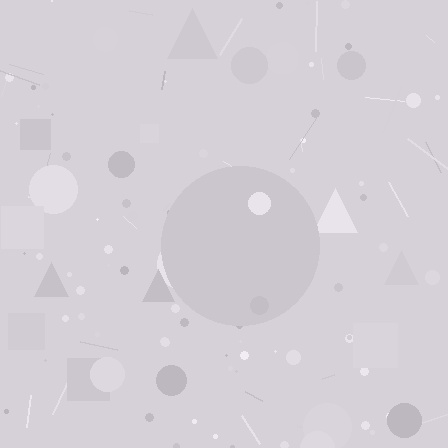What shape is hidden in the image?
A circle is hidden in the image.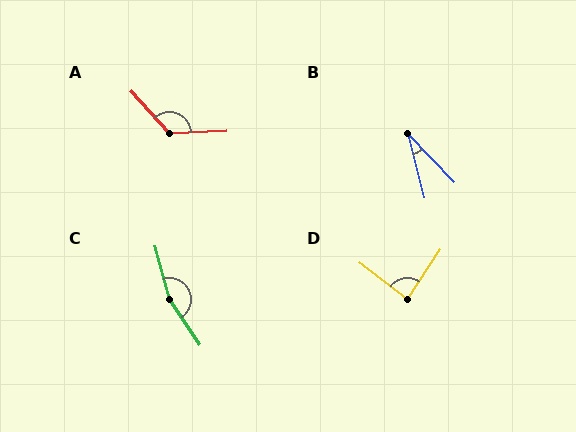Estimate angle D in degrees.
Approximately 86 degrees.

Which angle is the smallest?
B, at approximately 29 degrees.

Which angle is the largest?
C, at approximately 161 degrees.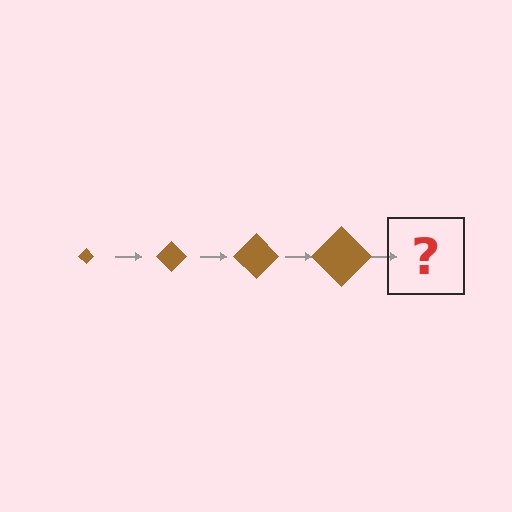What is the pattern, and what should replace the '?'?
The pattern is that the diamond gets progressively larger each step. The '?' should be a brown diamond, larger than the previous one.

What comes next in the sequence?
The next element should be a brown diamond, larger than the previous one.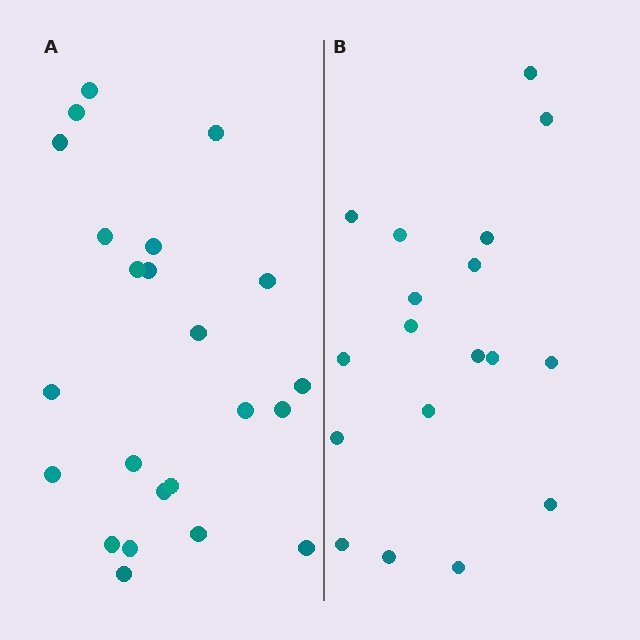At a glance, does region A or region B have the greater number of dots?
Region A (the left region) has more dots.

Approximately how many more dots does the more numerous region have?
Region A has about 5 more dots than region B.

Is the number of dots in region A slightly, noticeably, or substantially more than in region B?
Region A has noticeably more, but not dramatically so. The ratio is roughly 1.3 to 1.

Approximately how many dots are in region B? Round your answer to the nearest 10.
About 20 dots. (The exact count is 18, which rounds to 20.)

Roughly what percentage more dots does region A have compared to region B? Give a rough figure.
About 30% more.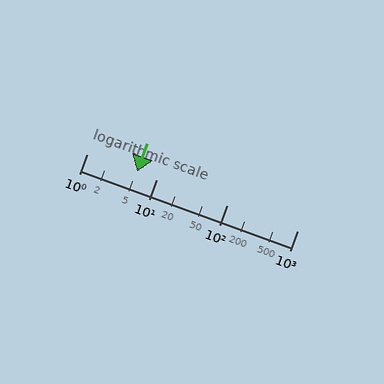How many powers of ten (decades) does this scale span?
The scale spans 3 decades, from 1 to 1000.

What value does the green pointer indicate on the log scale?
The pointer indicates approximately 5.2.